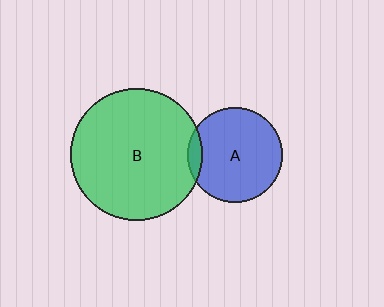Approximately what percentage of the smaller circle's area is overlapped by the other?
Approximately 10%.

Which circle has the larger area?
Circle B (green).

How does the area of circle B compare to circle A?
Approximately 1.9 times.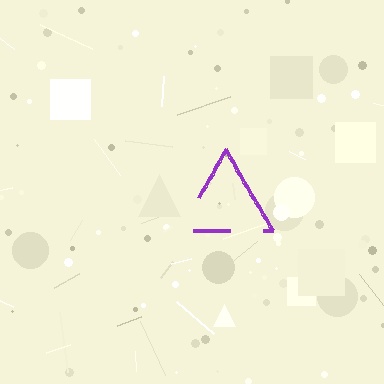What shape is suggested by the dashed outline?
The dashed outline suggests a triangle.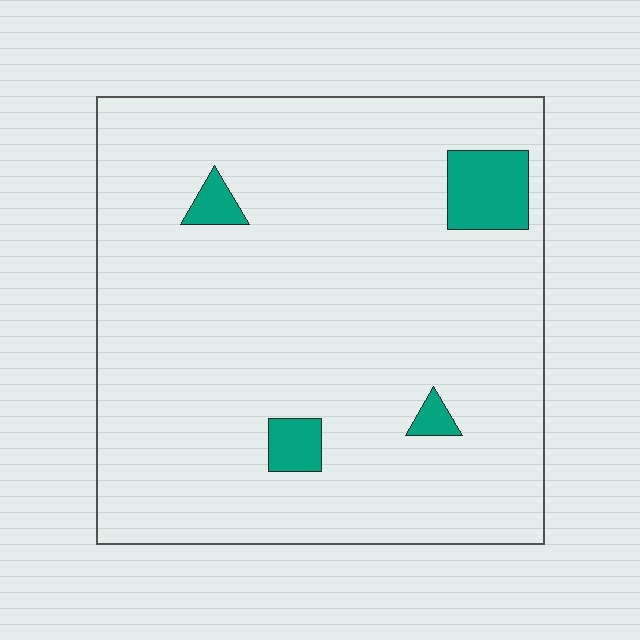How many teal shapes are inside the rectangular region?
4.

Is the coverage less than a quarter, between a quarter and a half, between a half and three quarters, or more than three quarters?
Less than a quarter.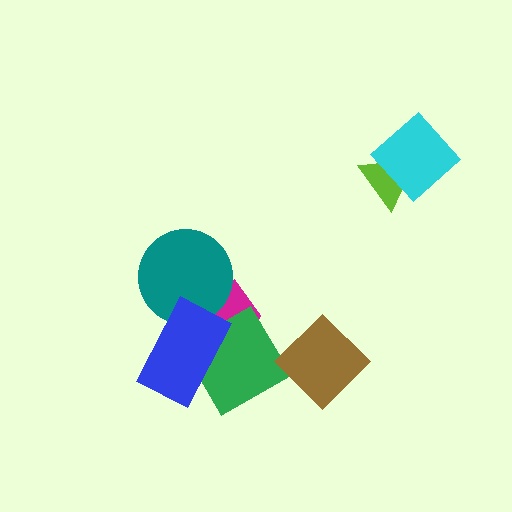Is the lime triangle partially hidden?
Yes, it is partially covered by another shape.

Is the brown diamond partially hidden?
No, no other shape covers it.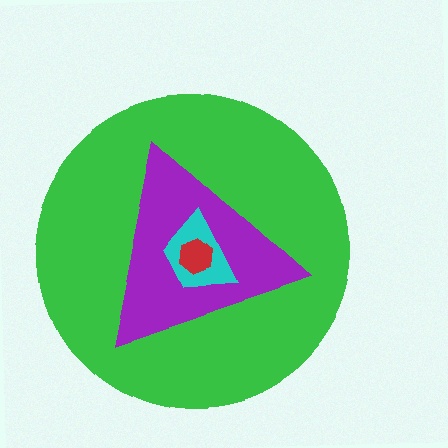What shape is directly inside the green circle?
The purple triangle.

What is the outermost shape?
The green circle.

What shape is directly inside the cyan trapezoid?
The red hexagon.